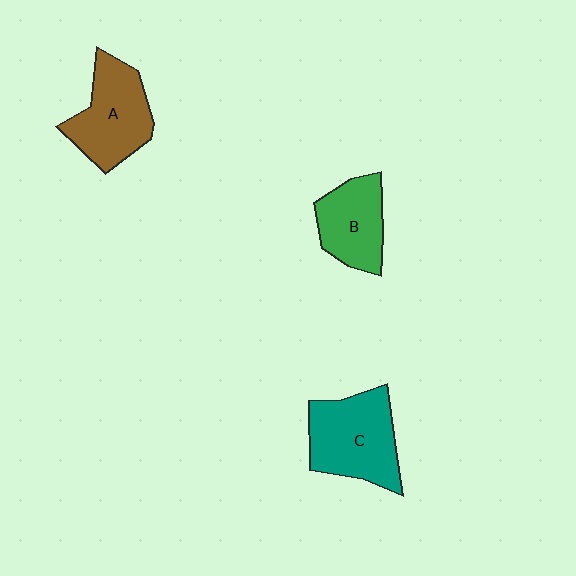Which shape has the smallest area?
Shape B (green).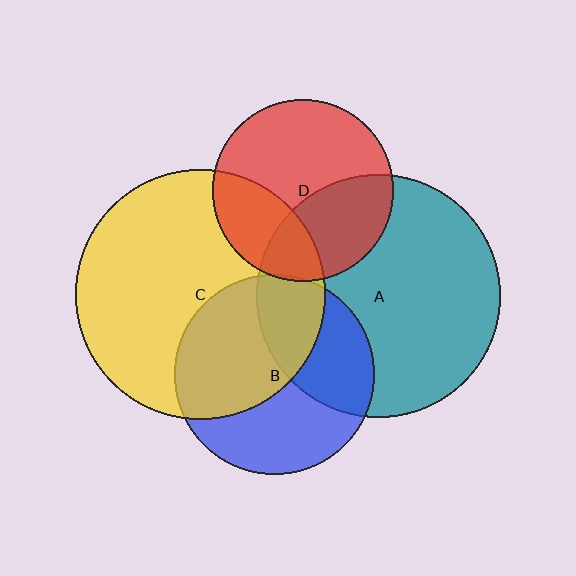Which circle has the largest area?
Circle C (yellow).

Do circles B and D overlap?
Yes.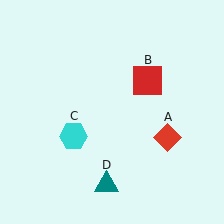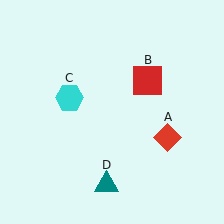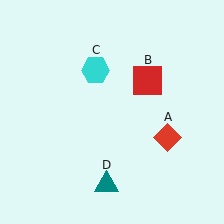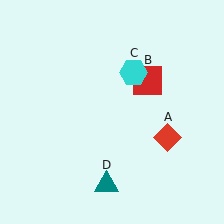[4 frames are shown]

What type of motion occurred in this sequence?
The cyan hexagon (object C) rotated clockwise around the center of the scene.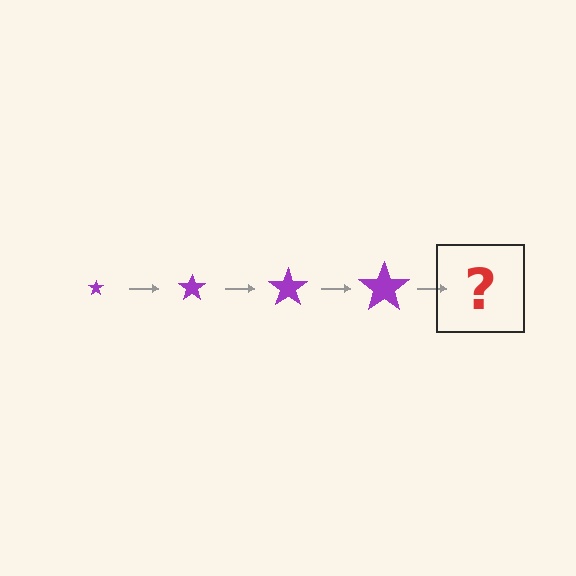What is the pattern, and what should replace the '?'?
The pattern is that the star gets progressively larger each step. The '?' should be a purple star, larger than the previous one.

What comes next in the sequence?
The next element should be a purple star, larger than the previous one.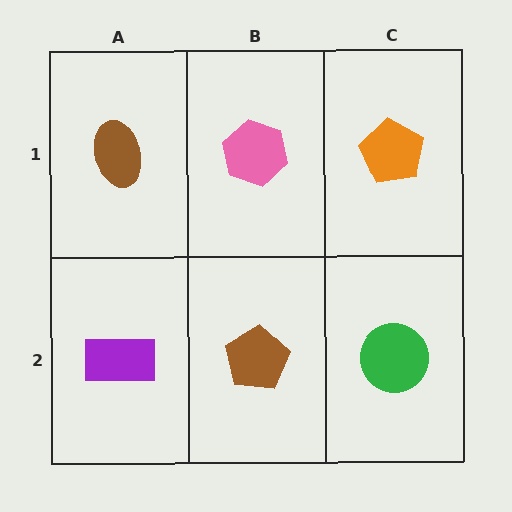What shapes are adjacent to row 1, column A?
A purple rectangle (row 2, column A), a pink hexagon (row 1, column B).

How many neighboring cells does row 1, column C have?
2.